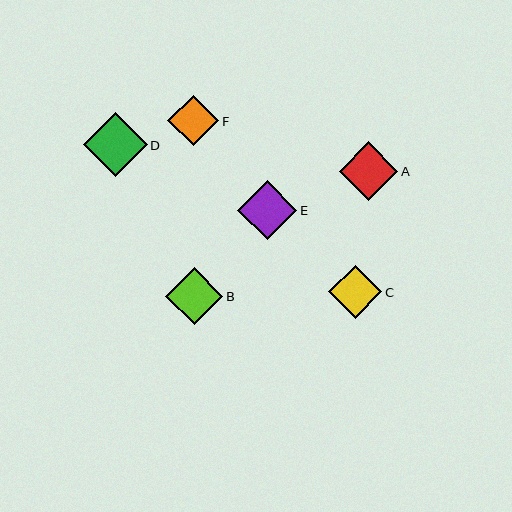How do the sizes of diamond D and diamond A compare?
Diamond D and diamond A are approximately the same size.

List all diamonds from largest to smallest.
From largest to smallest: D, E, A, B, C, F.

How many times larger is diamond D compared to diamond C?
Diamond D is approximately 1.2 times the size of diamond C.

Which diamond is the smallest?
Diamond F is the smallest with a size of approximately 51 pixels.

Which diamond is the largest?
Diamond D is the largest with a size of approximately 64 pixels.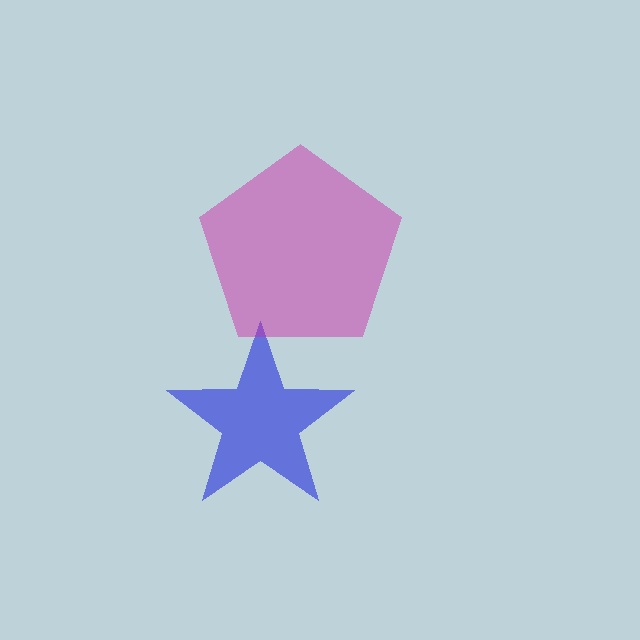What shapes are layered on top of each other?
The layered shapes are: a blue star, a magenta pentagon.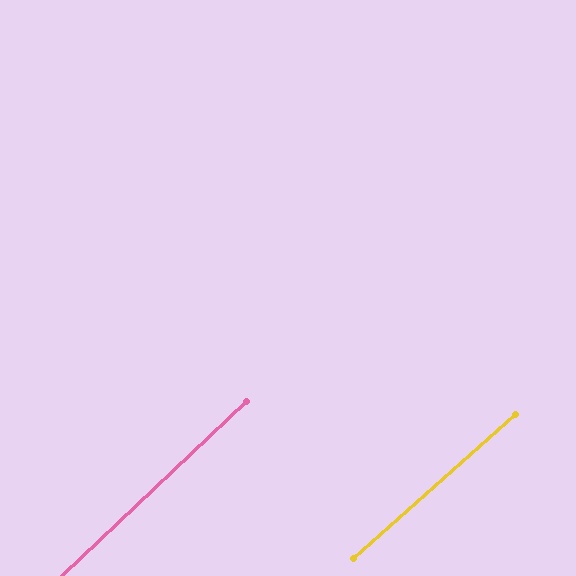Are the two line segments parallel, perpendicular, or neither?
Parallel — their directions differ by only 1.7°.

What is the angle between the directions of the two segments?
Approximately 2 degrees.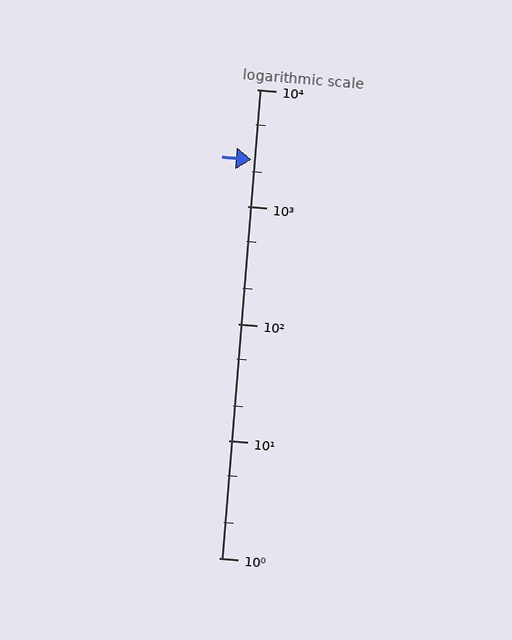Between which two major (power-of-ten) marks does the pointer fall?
The pointer is between 1000 and 10000.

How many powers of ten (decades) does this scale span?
The scale spans 4 decades, from 1 to 10000.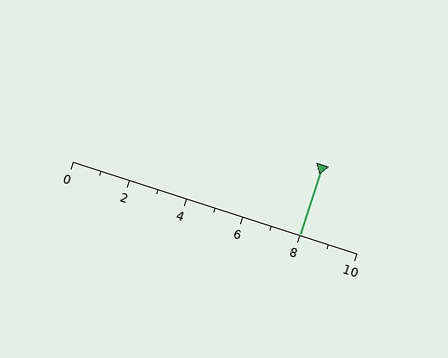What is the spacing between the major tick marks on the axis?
The major ticks are spaced 2 apart.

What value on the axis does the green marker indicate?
The marker indicates approximately 8.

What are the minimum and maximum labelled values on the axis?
The axis runs from 0 to 10.